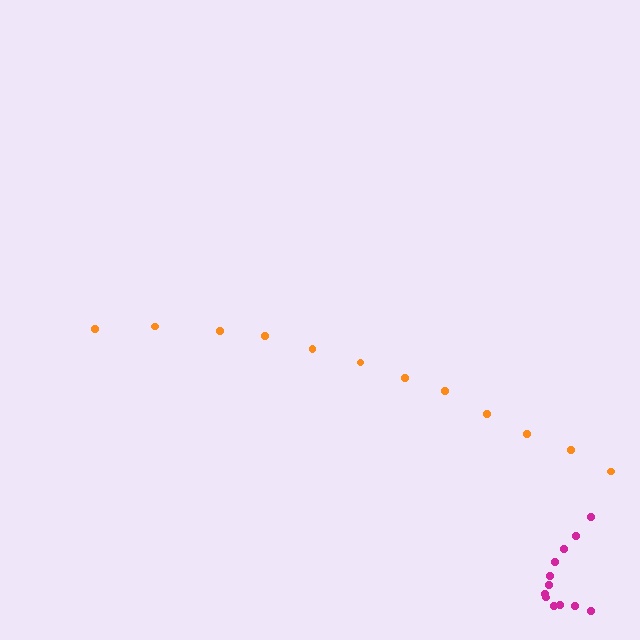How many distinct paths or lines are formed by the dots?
There are 2 distinct paths.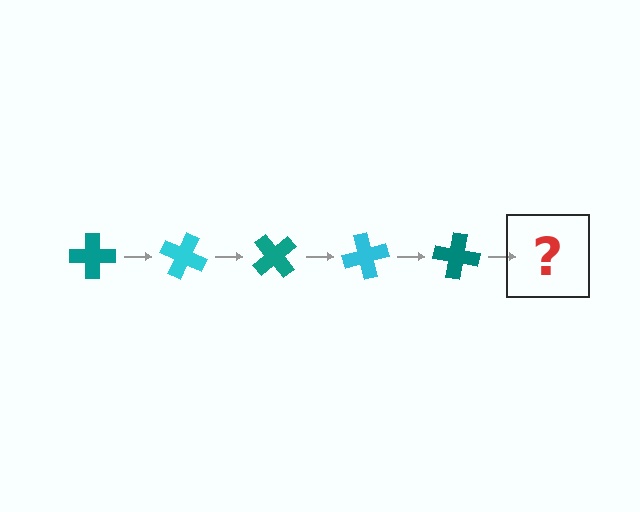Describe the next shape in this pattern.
It should be a cyan cross, rotated 125 degrees from the start.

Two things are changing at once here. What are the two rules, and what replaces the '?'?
The two rules are that it rotates 25 degrees each step and the color cycles through teal and cyan. The '?' should be a cyan cross, rotated 125 degrees from the start.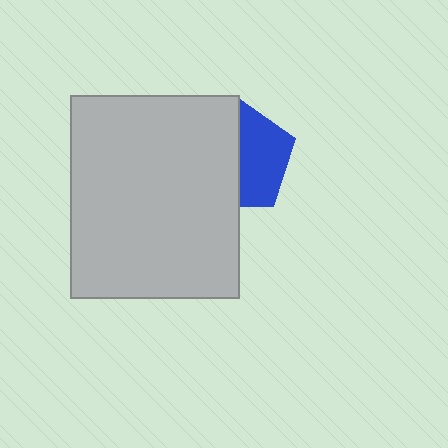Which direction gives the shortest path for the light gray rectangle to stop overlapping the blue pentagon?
Moving left gives the shortest separation.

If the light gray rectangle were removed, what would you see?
You would see the complete blue pentagon.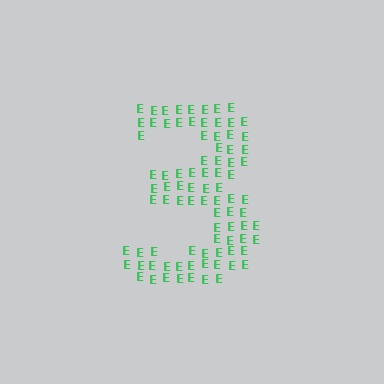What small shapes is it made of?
It is made of small letter E's.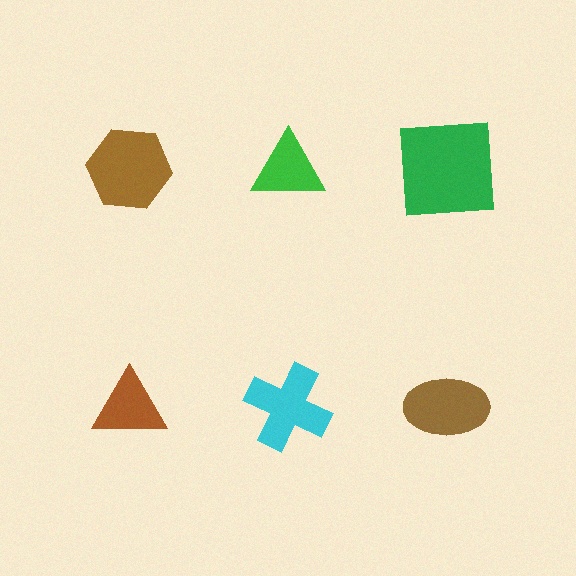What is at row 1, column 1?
A brown hexagon.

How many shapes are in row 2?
3 shapes.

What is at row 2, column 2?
A cyan cross.